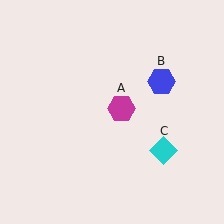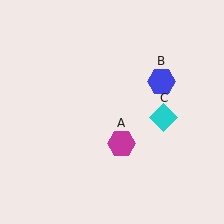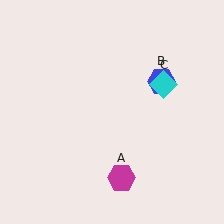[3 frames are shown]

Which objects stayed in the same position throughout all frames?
Blue hexagon (object B) remained stationary.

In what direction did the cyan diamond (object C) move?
The cyan diamond (object C) moved up.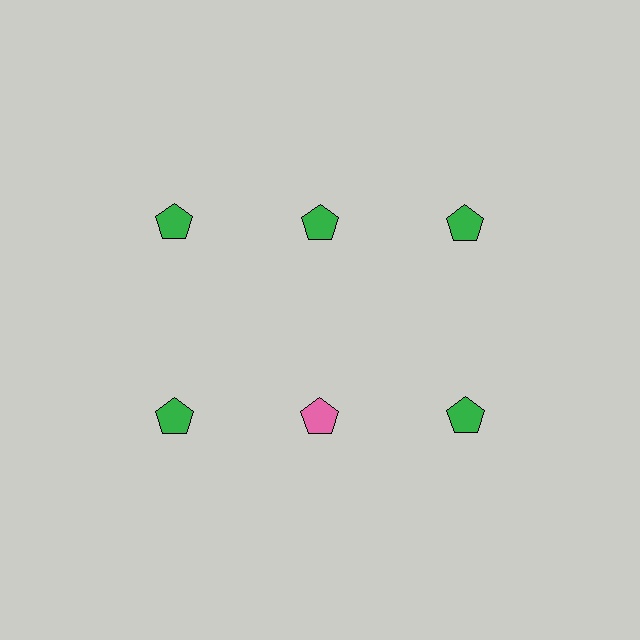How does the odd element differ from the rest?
It has a different color: pink instead of green.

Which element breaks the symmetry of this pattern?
The pink pentagon in the second row, second from left column breaks the symmetry. All other shapes are green pentagons.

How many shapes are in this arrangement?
There are 6 shapes arranged in a grid pattern.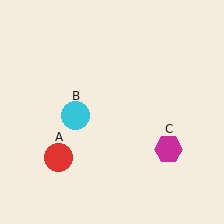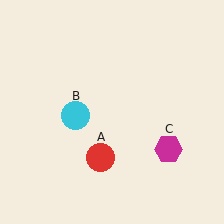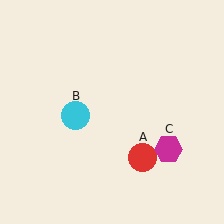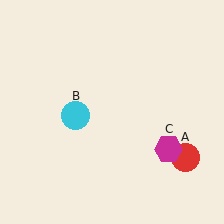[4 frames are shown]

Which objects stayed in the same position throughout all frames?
Cyan circle (object B) and magenta hexagon (object C) remained stationary.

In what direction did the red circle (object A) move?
The red circle (object A) moved right.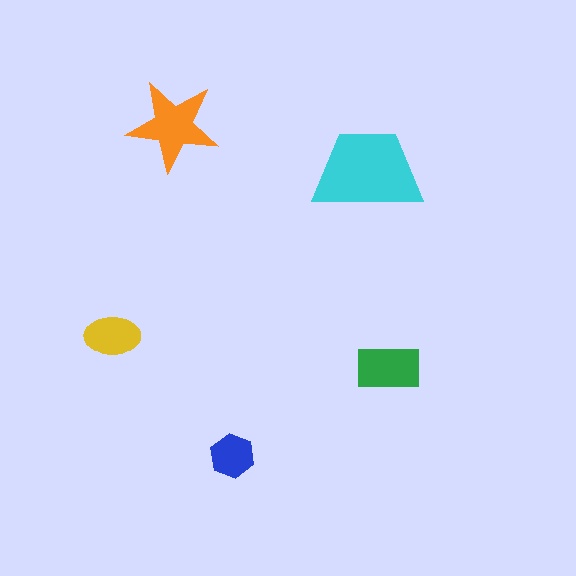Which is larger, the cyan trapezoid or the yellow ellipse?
The cyan trapezoid.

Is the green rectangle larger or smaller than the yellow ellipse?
Larger.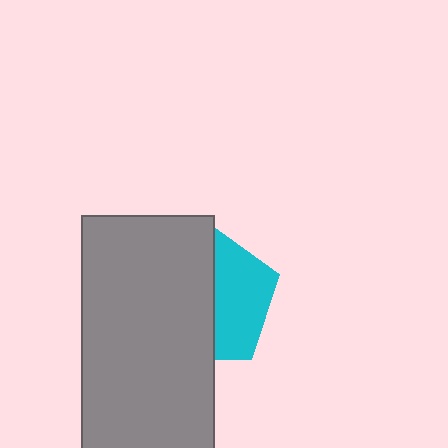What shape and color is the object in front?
The object in front is a gray rectangle.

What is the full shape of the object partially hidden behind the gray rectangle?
The partially hidden object is a cyan pentagon.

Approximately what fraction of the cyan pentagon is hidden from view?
Roughly 58% of the cyan pentagon is hidden behind the gray rectangle.